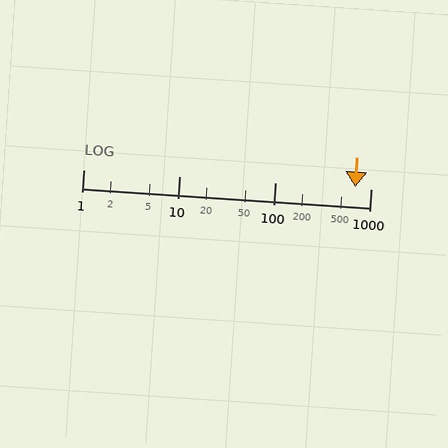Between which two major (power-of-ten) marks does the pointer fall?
The pointer is between 100 and 1000.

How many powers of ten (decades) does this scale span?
The scale spans 3 decades, from 1 to 1000.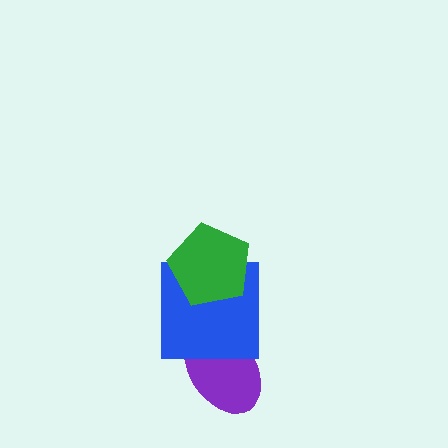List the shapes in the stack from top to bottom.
From top to bottom: the green pentagon, the blue square, the purple ellipse.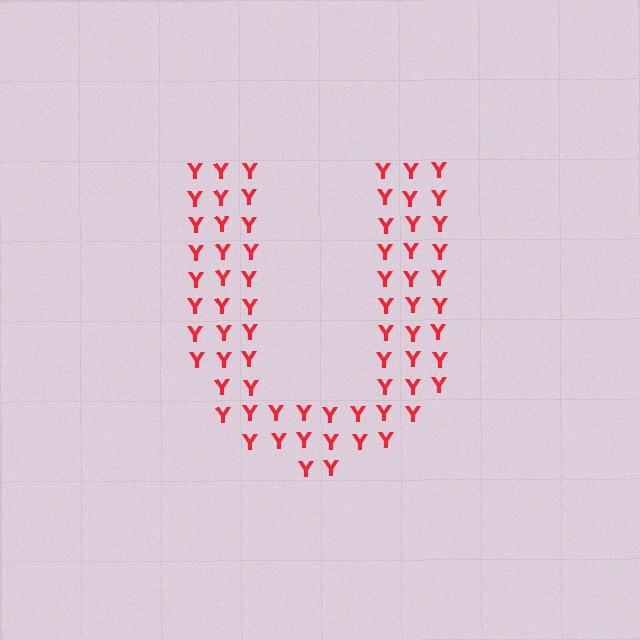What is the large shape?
The large shape is the letter U.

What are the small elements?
The small elements are letter Y's.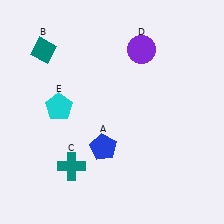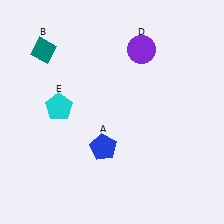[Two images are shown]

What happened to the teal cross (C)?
The teal cross (C) was removed in Image 2. It was in the bottom-left area of Image 1.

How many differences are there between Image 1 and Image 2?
There is 1 difference between the two images.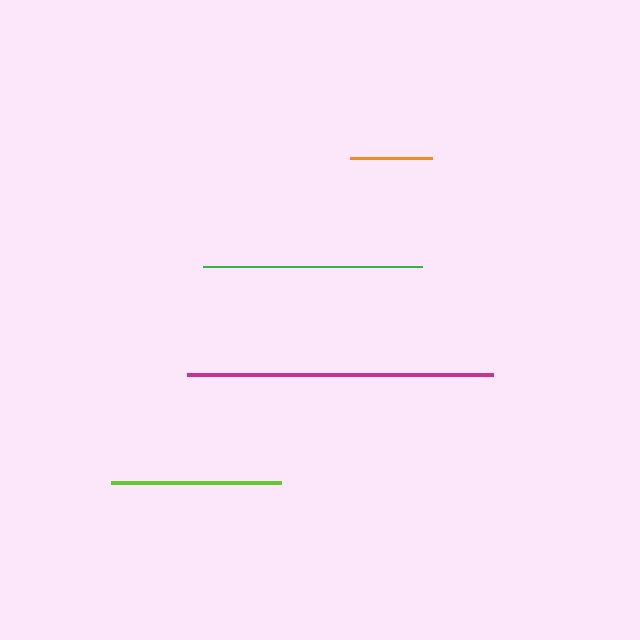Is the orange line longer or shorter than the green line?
The green line is longer than the orange line.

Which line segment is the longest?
The magenta line is the longest at approximately 305 pixels.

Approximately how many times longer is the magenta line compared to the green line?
The magenta line is approximately 1.4 times the length of the green line.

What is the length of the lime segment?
The lime segment is approximately 170 pixels long.